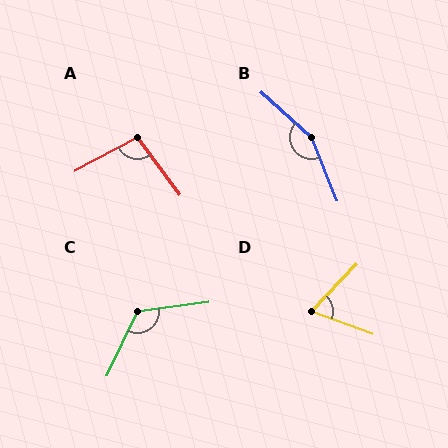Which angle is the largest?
B, at approximately 153 degrees.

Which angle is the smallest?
D, at approximately 66 degrees.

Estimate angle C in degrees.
Approximately 123 degrees.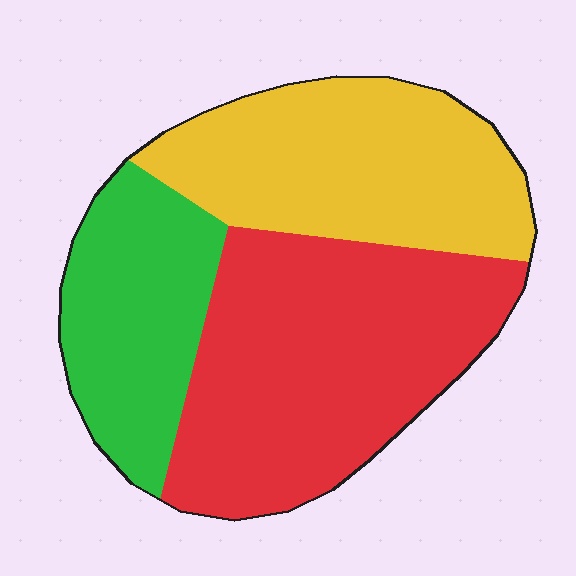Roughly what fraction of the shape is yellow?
Yellow covers 33% of the shape.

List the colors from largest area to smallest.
From largest to smallest: red, yellow, green.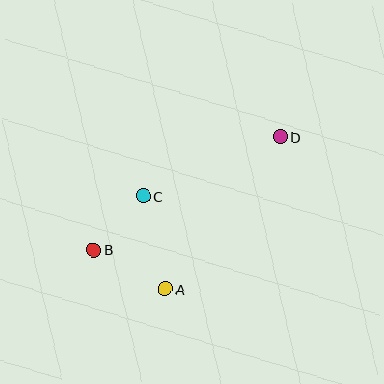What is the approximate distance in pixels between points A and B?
The distance between A and B is approximately 82 pixels.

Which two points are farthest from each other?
Points B and D are farthest from each other.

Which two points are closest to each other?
Points B and C are closest to each other.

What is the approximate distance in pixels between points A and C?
The distance between A and C is approximately 95 pixels.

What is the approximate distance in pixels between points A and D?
The distance between A and D is approximately 191 pixels.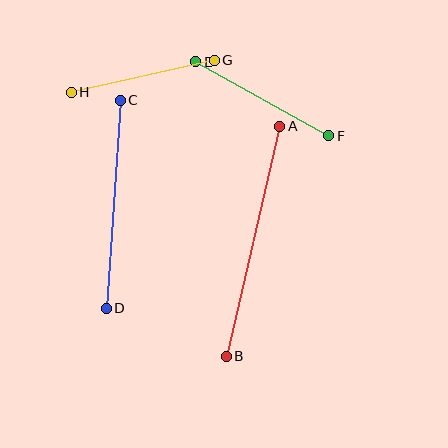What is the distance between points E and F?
The distance is approximately 152 pixels.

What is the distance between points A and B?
The distance is approximately 236 pixels.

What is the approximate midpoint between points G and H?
The midpoint is at approximately (143, 76) pixels.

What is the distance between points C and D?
The distance is approximately 209 pixels.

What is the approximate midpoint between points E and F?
The midpoint is at approximately (262, 99) pixels.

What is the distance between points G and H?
The distance is approximately 146 pixels.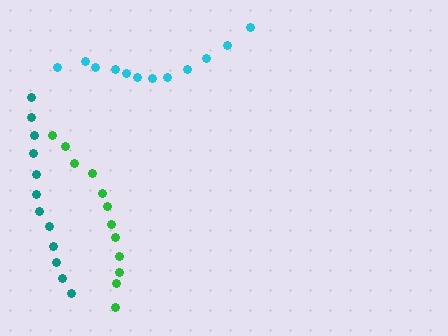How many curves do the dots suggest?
There are 3 distinct paths.